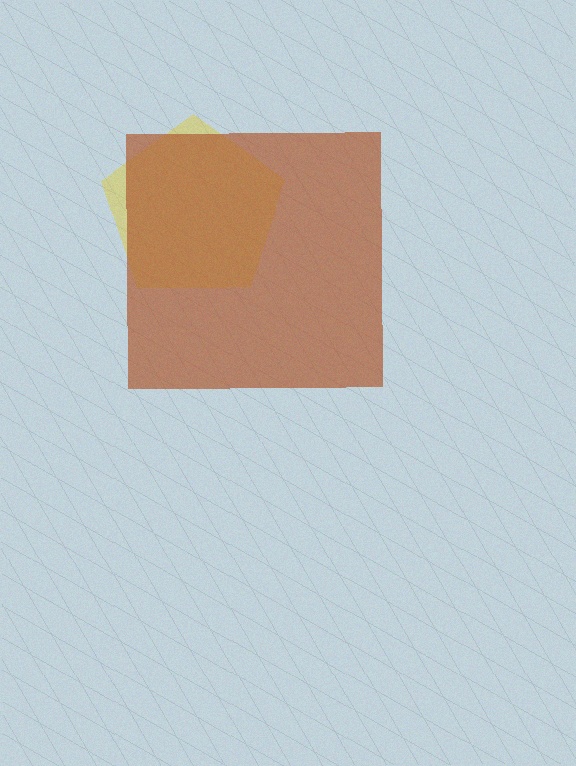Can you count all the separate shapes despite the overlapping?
Yes, there are 2 separate shapes.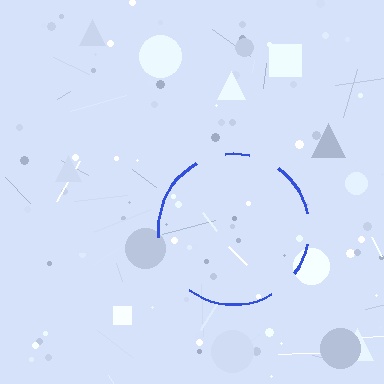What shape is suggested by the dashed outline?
The dashed outline suggests a circle.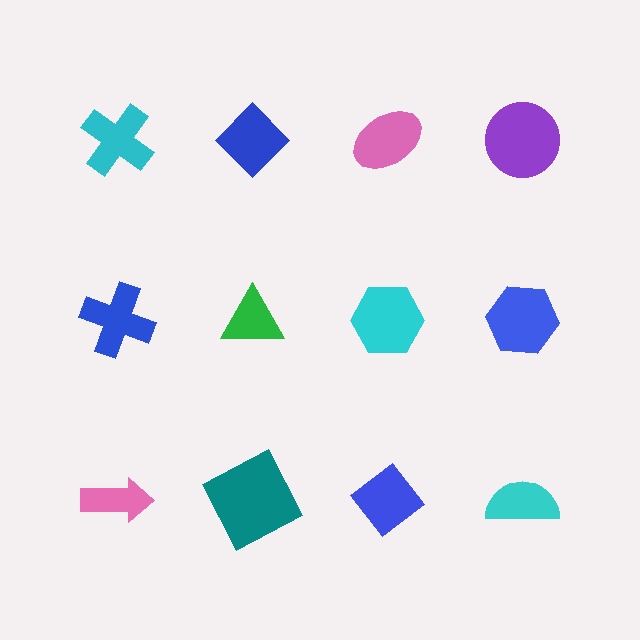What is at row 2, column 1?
A blue cross.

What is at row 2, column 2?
A green triangle.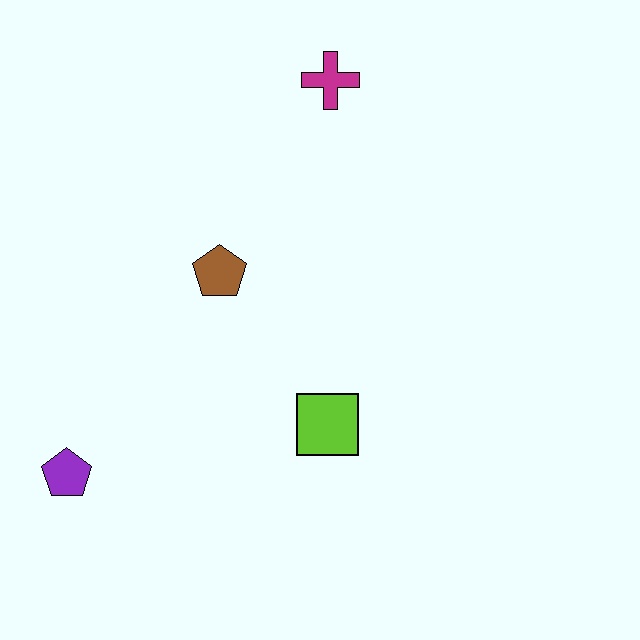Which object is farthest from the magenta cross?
The purple pentagon is farthest from the magenta cross.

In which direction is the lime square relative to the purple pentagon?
The lime square is to the right of the purple pentagon.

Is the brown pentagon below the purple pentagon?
No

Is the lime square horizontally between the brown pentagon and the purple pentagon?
No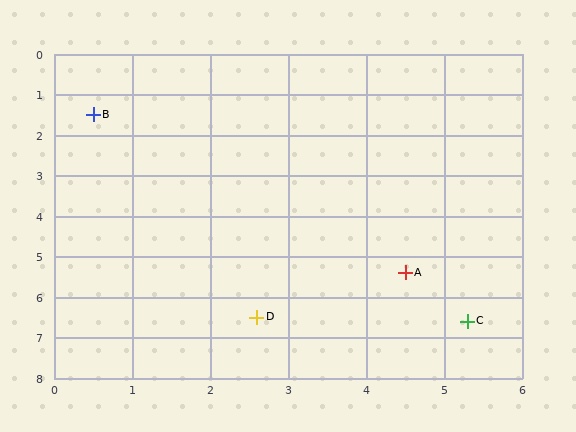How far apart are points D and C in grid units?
Points D and C are about 2.7 grid units apart.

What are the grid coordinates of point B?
Point B is at approximately (0.5, 1.5).